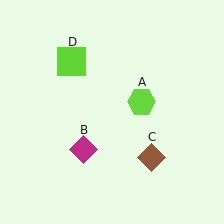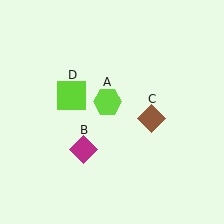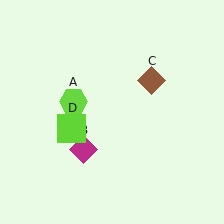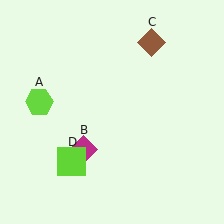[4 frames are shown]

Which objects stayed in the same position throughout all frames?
Magenta diamond (object B) remained stationary.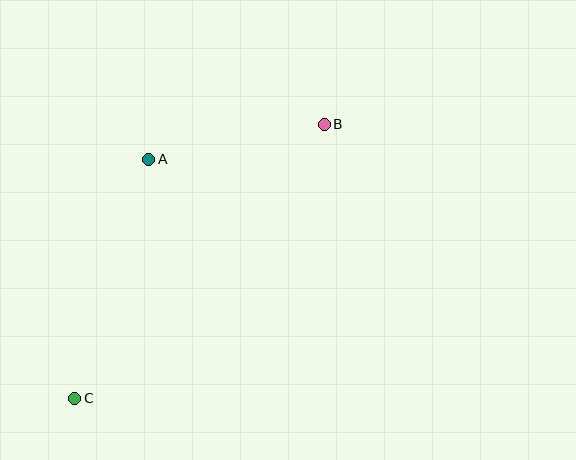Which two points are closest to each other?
Points A and B are closest to each other.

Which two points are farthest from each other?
Points B and C are farthest from each other.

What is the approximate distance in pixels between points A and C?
The distance between A and C is approximately 250 pixels.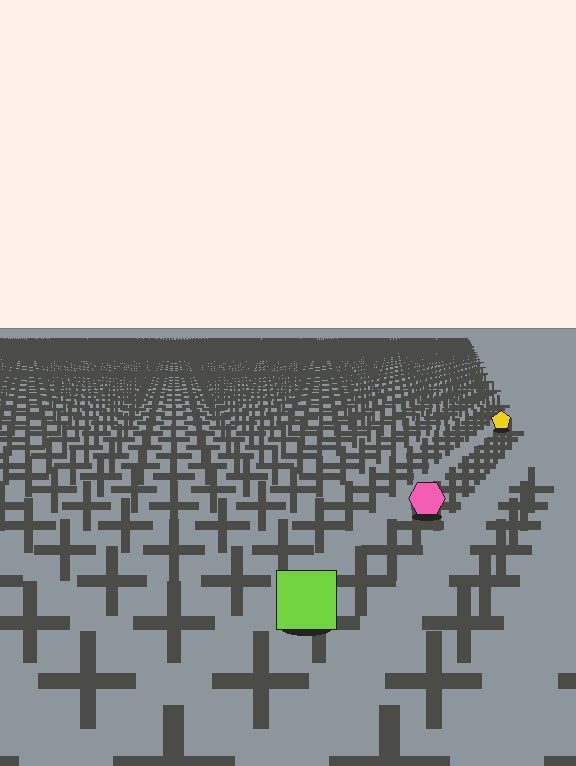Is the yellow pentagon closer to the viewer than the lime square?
No. The lime square is closer — you can tell from the texture gradient: the ground texture is coarser near it.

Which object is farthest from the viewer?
The yellow pentagon is farthest from the viewer. It appears smaller and the ground texture around it is denser.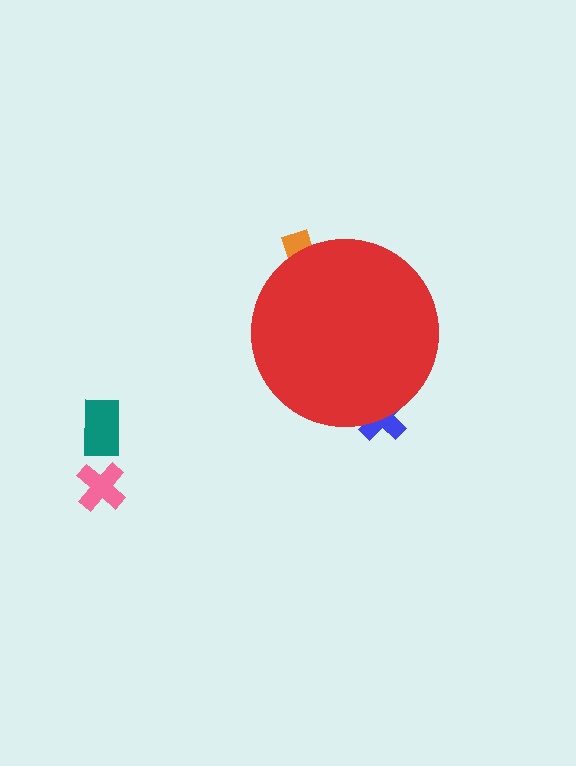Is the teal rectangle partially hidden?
No, the teal rectangle is fully visible.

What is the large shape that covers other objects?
A red circle.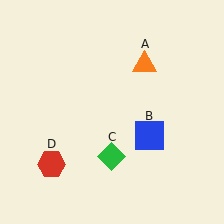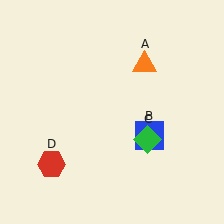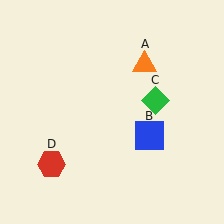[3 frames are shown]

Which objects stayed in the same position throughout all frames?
Orange triangle (object A) and blue square (object B) and red hexagon (object D) remained stationary.